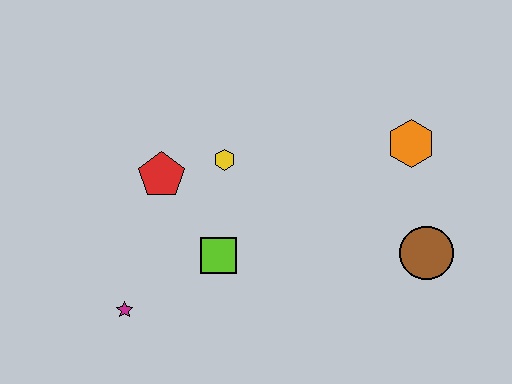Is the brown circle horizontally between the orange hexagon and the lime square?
No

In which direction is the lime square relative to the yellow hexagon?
The lime square is below the yellow hexagon.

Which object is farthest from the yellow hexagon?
The brown circle is farthest from the yellow hexagon.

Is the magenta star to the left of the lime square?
Yes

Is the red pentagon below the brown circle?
No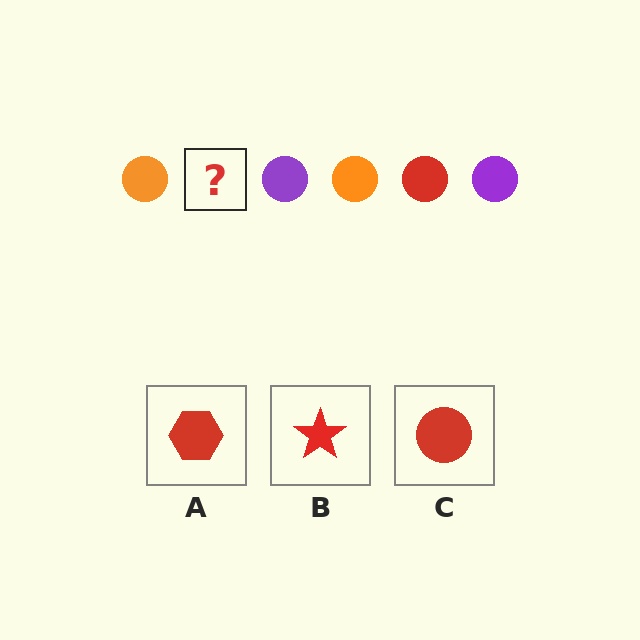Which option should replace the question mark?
Option C.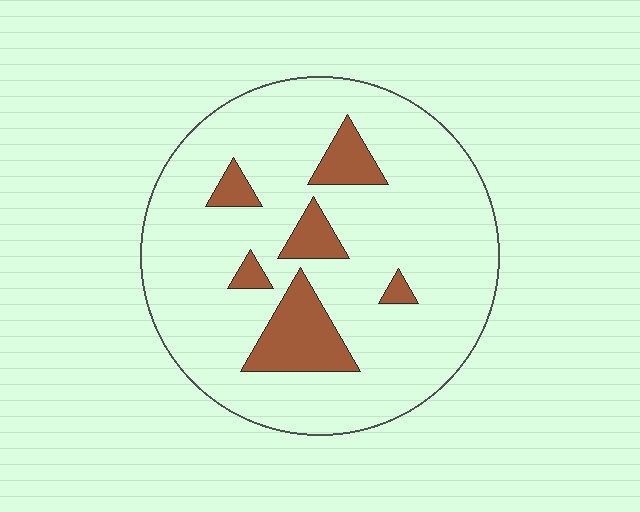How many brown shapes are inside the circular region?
6.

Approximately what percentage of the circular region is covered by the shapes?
Approximately 15%.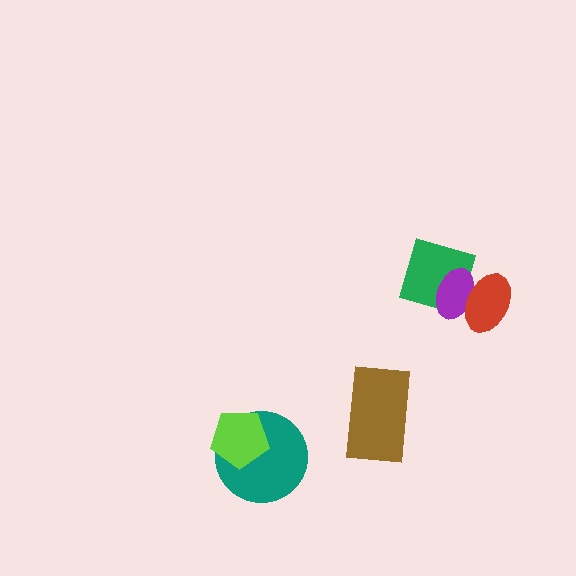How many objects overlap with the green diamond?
2 objects overlap with the green diamond.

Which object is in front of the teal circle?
The lime pentagon is in front of the teal circle.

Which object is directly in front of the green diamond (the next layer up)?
The purple ellipse is directly in front of the green diamond.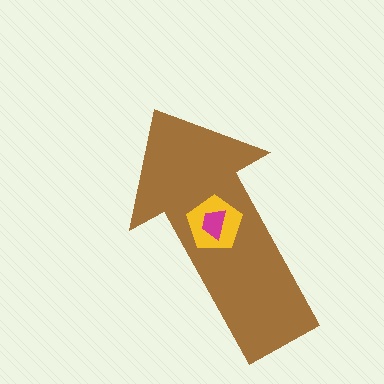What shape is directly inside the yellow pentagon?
The magenta trapezoid.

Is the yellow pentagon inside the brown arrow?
Yes.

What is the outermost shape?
The brown arrow.